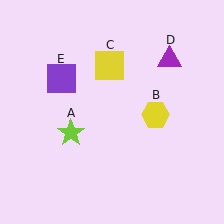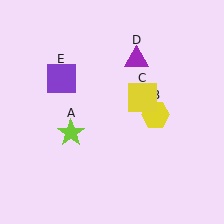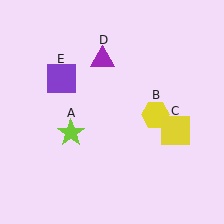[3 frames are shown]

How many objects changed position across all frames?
2 objects changed position: yellow square (object C), purple triangle (object D).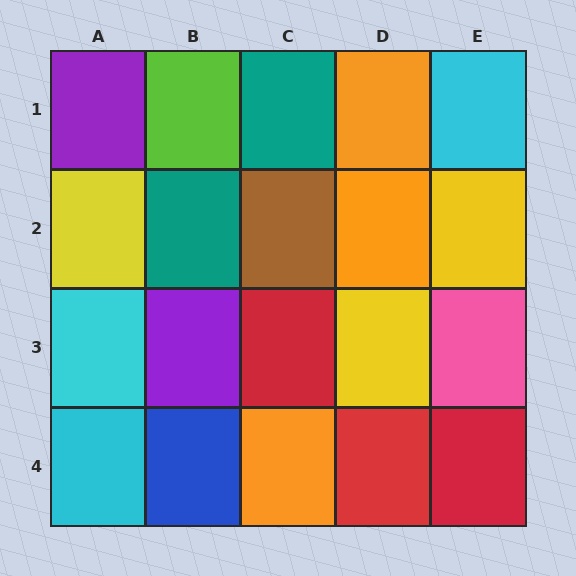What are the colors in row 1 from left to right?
Purple, lime, teal, orange, cyan.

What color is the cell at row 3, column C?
Red.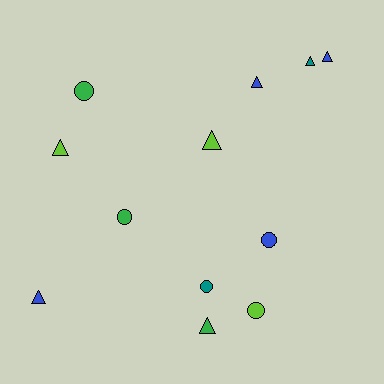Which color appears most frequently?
Blue, with 4 objects.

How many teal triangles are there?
There is 1 teal triangle.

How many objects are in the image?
There are 12 objects.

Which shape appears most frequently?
Triangle, with 7 objects.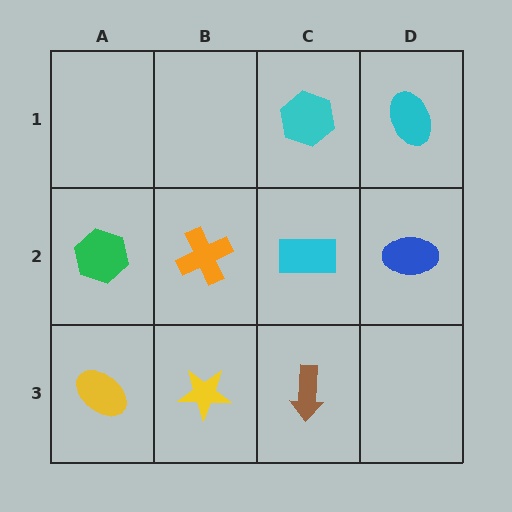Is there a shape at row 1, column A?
No, that cell is empty.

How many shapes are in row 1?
2 shapes.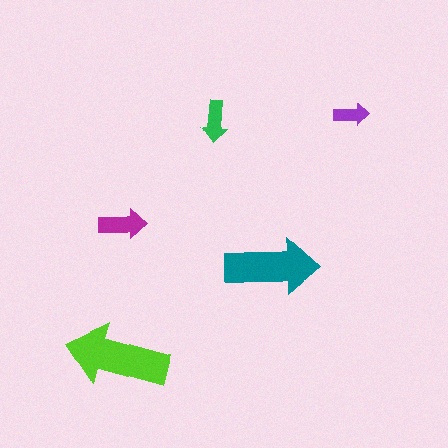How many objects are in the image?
There are 5 objects in the image.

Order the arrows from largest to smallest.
the lime one, the teal one, the magenta one, the green one, the purple one.